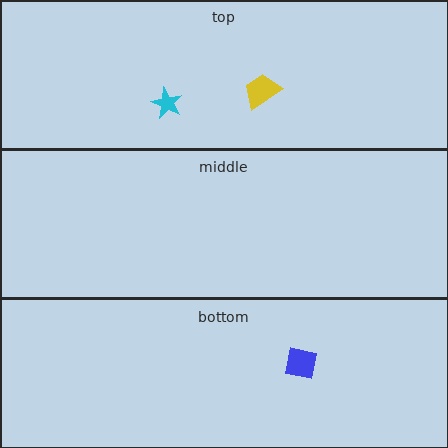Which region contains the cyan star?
The top region.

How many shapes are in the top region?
2.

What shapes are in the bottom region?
The blue square.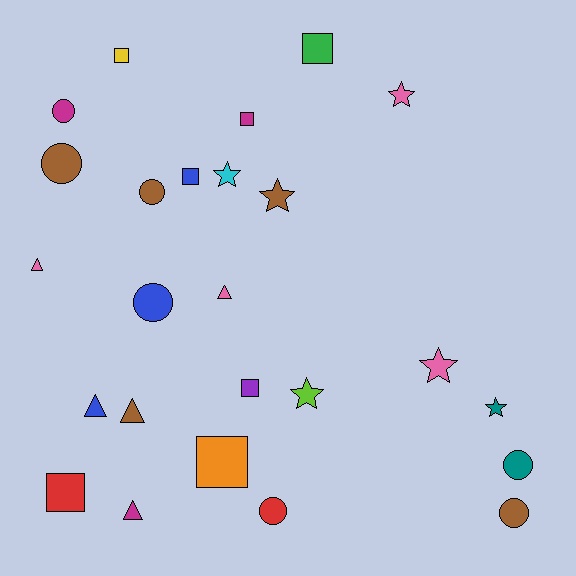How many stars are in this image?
There are 6 stars.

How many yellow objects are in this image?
There is 1 yellow object.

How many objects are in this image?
There are 25 objects.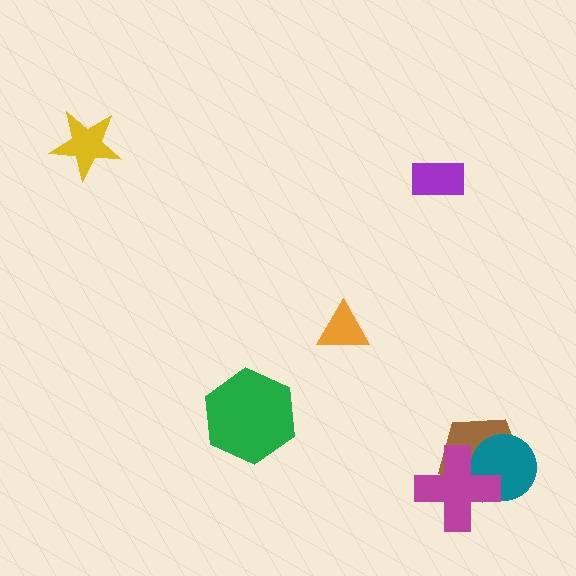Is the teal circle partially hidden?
Yes, it is partially covered by another shape.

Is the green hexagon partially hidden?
No, no other shape covers it.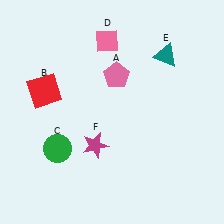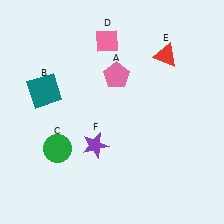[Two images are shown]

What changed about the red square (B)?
In Image 1, B is red. In Image 2, it changed to teal.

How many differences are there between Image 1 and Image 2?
There are 3 differences between the two images.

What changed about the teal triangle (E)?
In Image 1, E is teal. In Image 2, it changed to red.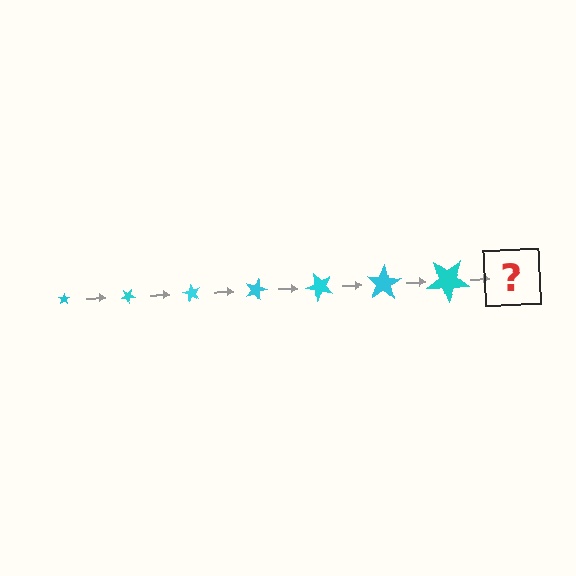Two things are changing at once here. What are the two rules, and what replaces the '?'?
The two rules are that the star grows larger each step and it rotates 30 degrees each step. The '?' should be a star, larger than the previous one and rotated 210 degrees from the start.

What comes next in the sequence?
The next element should be a star, larger than the previous one and rotated 210 degrees from the start.